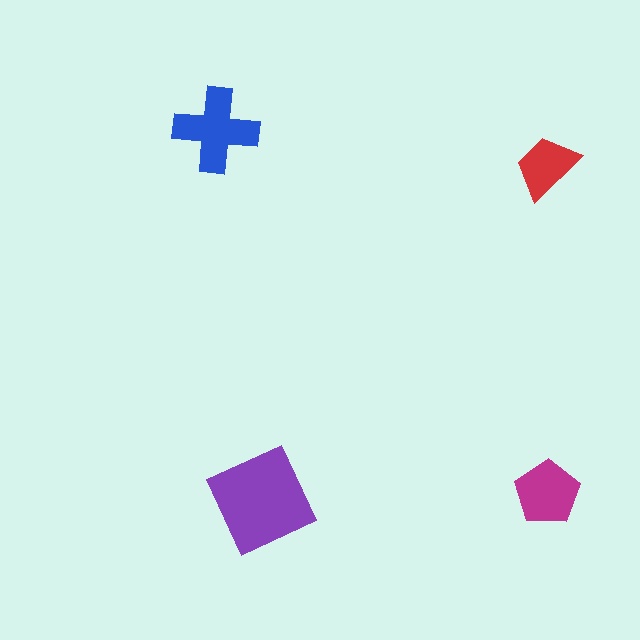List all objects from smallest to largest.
The red trapezoid, the magenta pentagon, the blue cross, the purple diamond.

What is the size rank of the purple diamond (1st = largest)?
1st.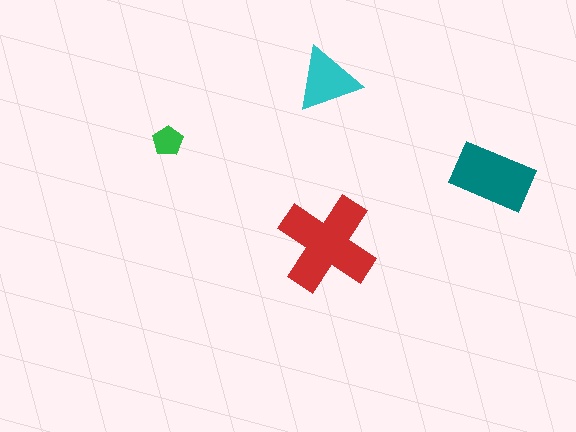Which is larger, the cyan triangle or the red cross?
The red cross.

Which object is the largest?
The red cross.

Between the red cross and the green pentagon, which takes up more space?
The red cross.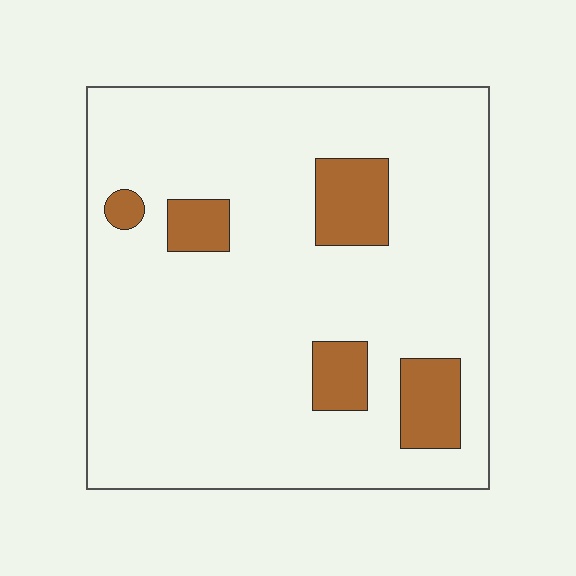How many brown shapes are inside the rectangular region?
5.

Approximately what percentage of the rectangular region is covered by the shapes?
Approximately 15%.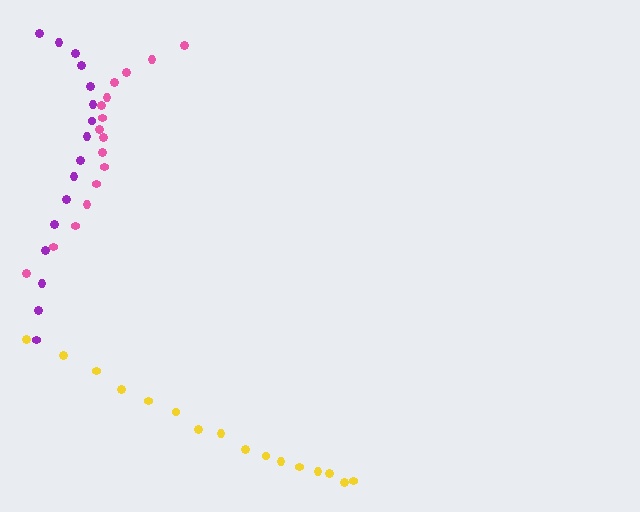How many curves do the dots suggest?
There are 3 distinct paths.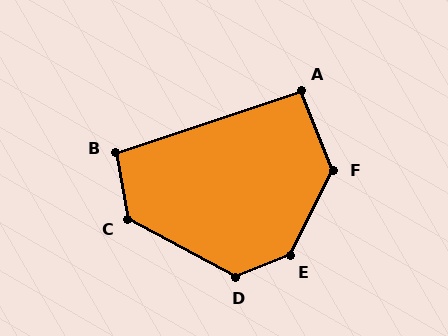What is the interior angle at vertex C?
Approximately 128 degrees (obtuse).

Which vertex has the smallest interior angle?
A, at approximately 93 degrees.